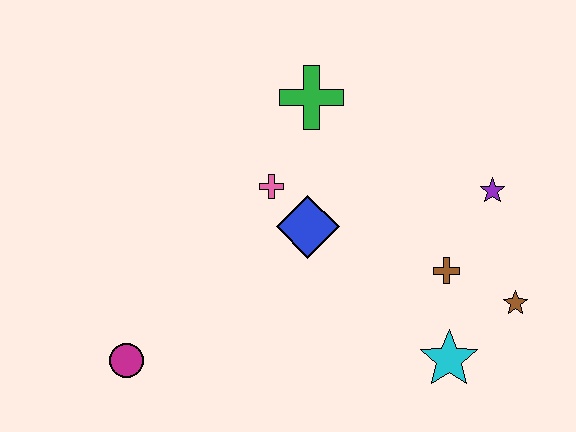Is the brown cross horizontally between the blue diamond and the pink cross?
No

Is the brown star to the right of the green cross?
Yes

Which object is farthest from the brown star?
The magenta circle is farthest from the brown star.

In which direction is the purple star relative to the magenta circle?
The purple star is to the right of the magenta circle.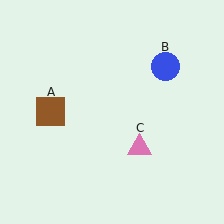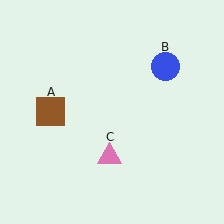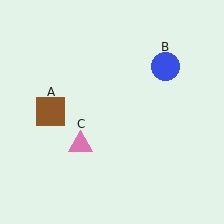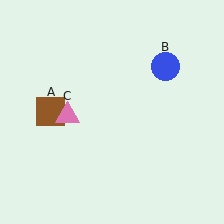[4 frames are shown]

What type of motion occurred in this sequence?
The pink triangle (object C) rotated clockwise around the center of the scene.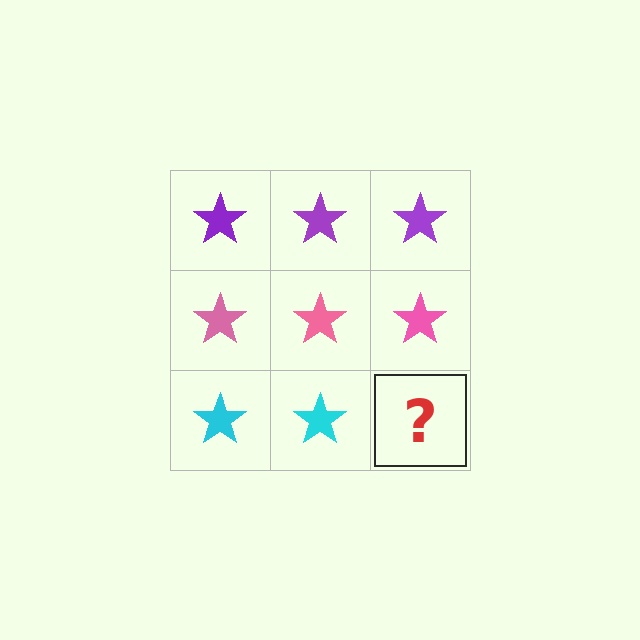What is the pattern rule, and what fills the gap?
The rule is that each row has a consistent color. The gap should be filled with a cyan star.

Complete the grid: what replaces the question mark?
The question mark should be replaced with a cyan star.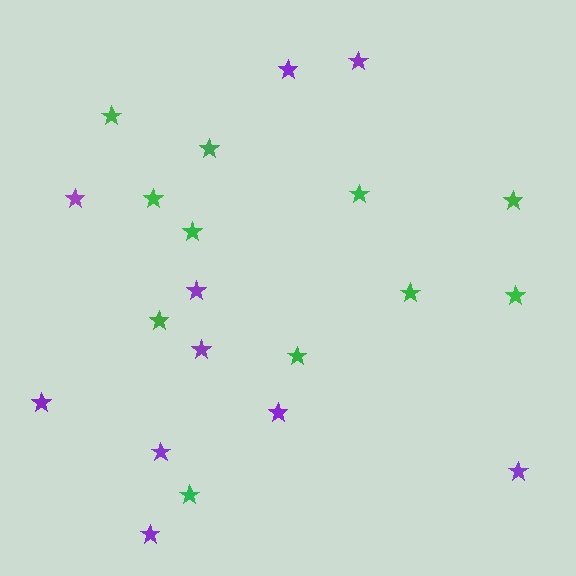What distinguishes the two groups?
There are 2 groups: one group of purple stars (10) and one group of green stars (11).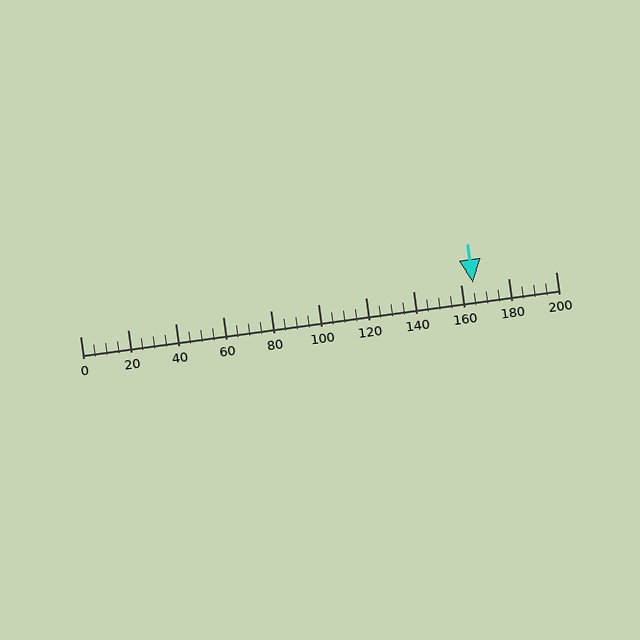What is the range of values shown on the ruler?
The ruler shows values from 0 to 200.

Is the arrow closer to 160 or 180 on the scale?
The arrow is closer to 160.